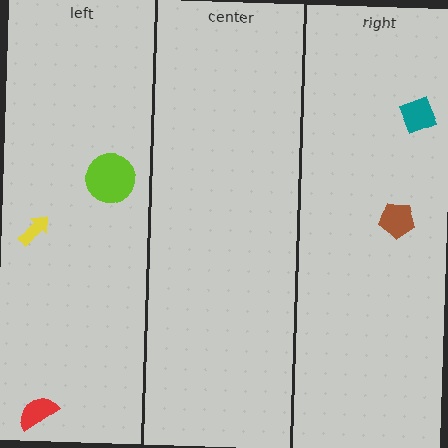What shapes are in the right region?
The brown pentagon, the teal diamond.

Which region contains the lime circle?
The left region.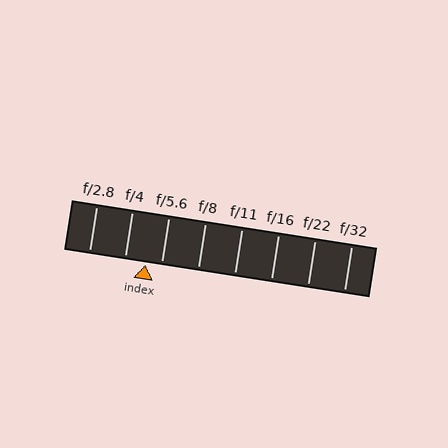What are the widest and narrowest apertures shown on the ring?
The widest aperture shown is f/2.8 and the narrowest is f/32.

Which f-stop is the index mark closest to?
The index mark is closest to f/5.6.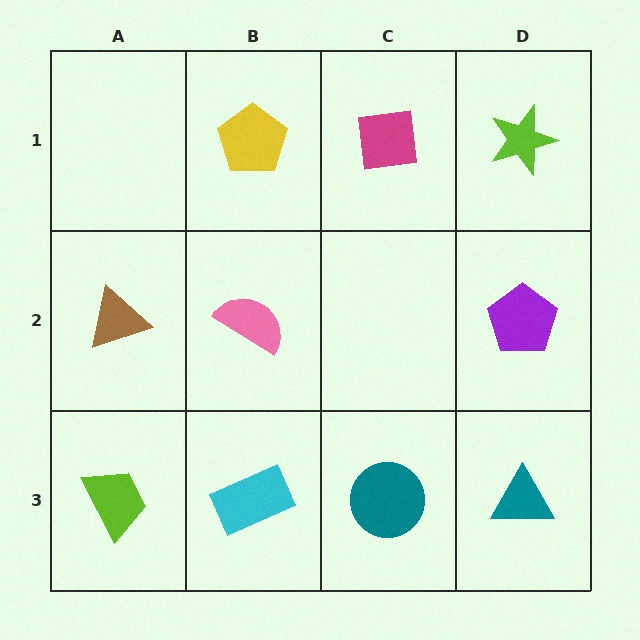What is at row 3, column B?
A cyan rectangle.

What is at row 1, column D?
A lime star.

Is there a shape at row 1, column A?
No, that cell is empty.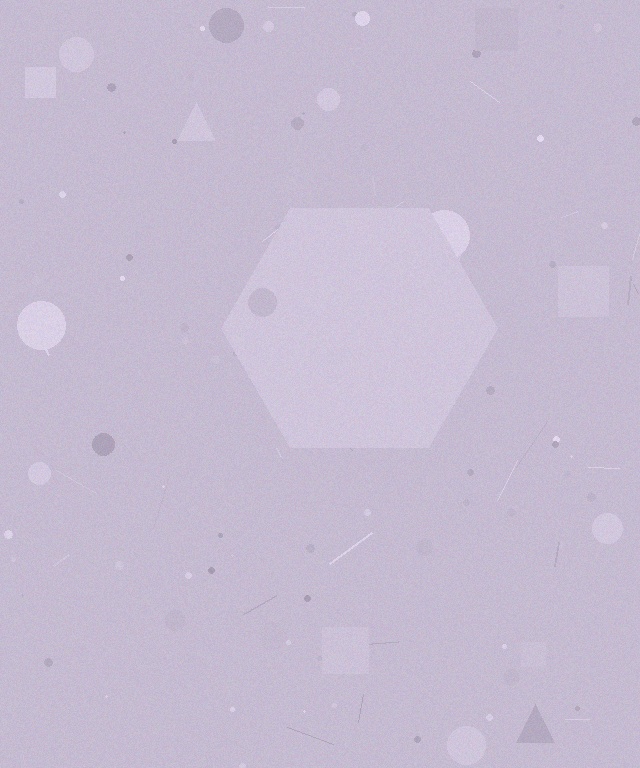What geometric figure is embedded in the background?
A hexagon is embedded in the background.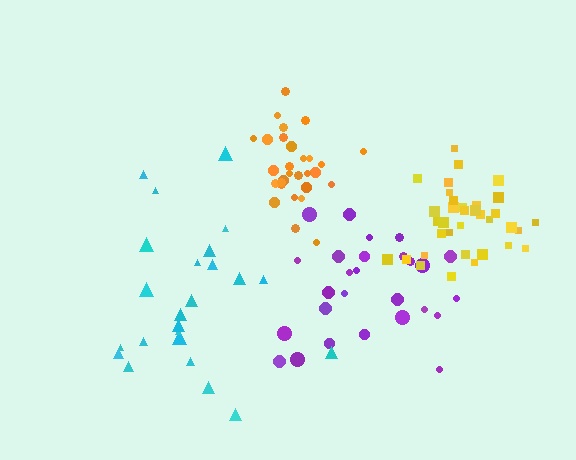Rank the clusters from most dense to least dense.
yellow, orange, purple, cyan.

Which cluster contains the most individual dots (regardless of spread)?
Yellow (35).